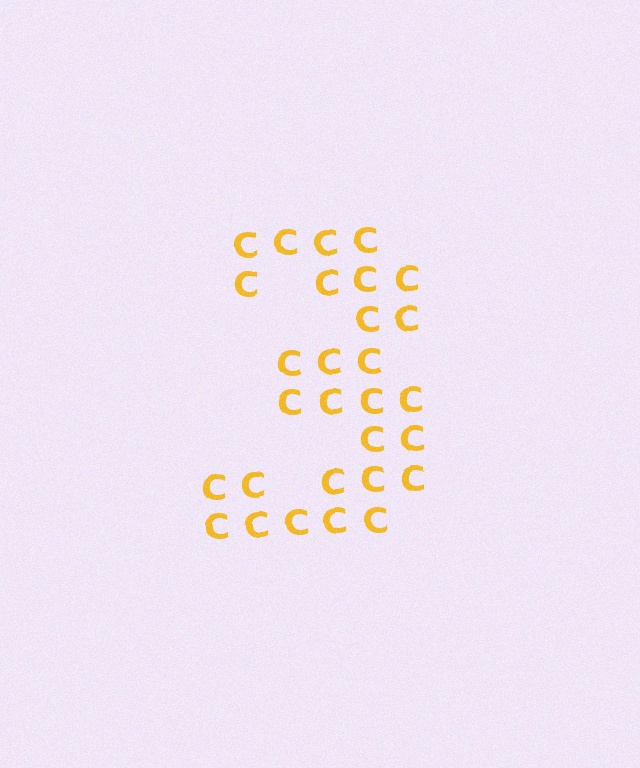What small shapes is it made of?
It is made of small letter C's.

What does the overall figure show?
The overall figure shows the digit 3.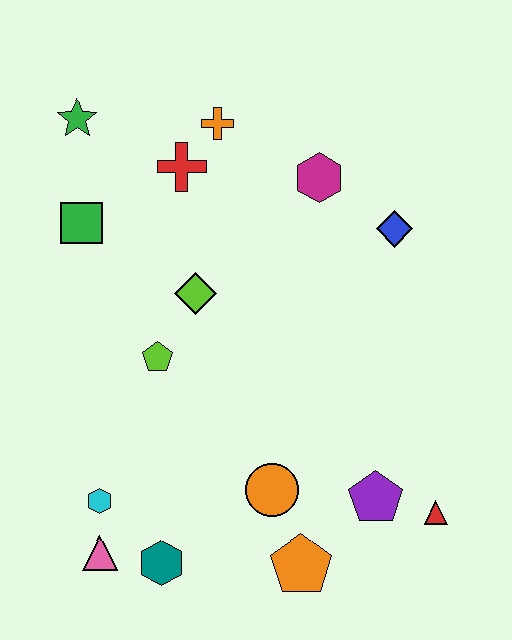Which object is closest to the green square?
The green star is closest to the green square.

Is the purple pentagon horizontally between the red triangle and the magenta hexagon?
Yes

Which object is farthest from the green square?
The red triangle is farthest from the green square.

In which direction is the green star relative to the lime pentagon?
The green star is above the lime pentagon.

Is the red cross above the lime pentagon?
Yes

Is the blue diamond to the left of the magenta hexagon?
No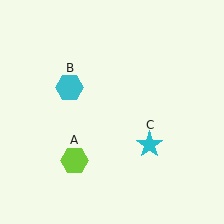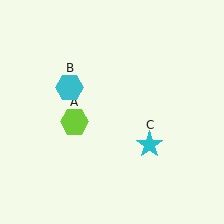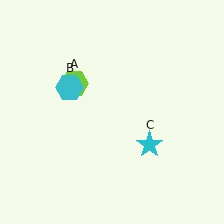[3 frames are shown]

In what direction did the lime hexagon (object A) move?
The lime hexagon (object A) moved up.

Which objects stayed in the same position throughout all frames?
Cyan hexagon (object B) and cyan star (object C) remained stationary.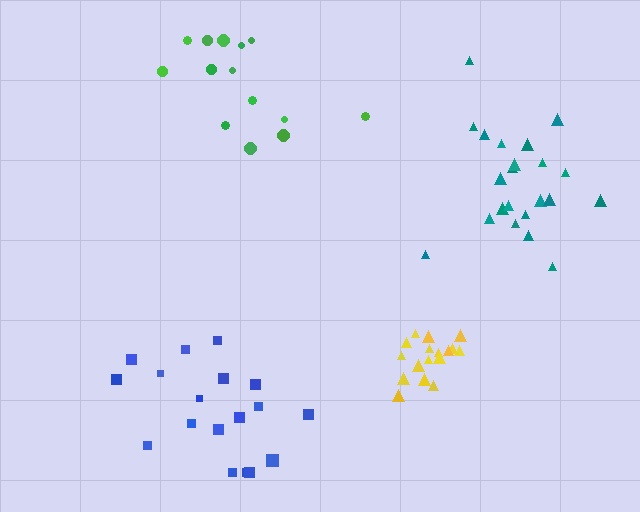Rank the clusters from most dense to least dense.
yellow, teal, green, blue.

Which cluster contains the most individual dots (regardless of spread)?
Teal (22).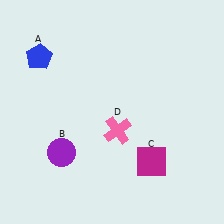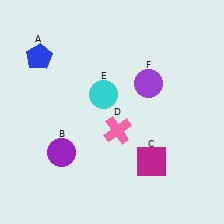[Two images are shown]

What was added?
A cyan circle (E), a purple circle (F) were added in Image 2.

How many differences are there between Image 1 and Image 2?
There are 2 differences between the two images.